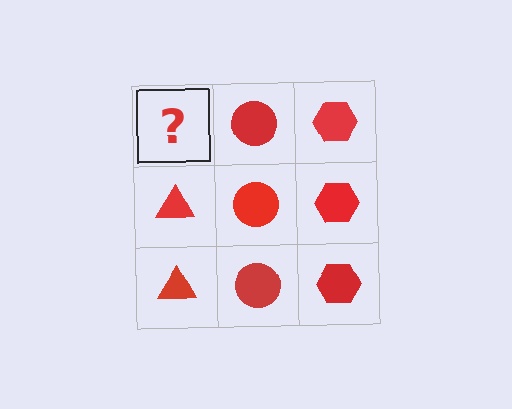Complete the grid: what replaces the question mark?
The question mark should be replaced with a red triangle.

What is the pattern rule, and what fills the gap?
The rule is that each column has a consistent shape. The gap should be filled with a red triangle.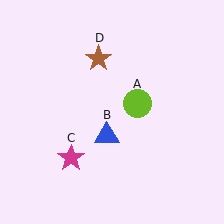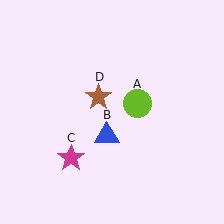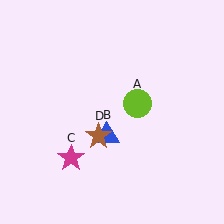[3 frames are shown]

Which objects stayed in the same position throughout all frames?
Lime circle (object A) and blue triangle (object B) and magenta star (object C) remained stationary.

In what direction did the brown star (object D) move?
The brown star (object D) moved down.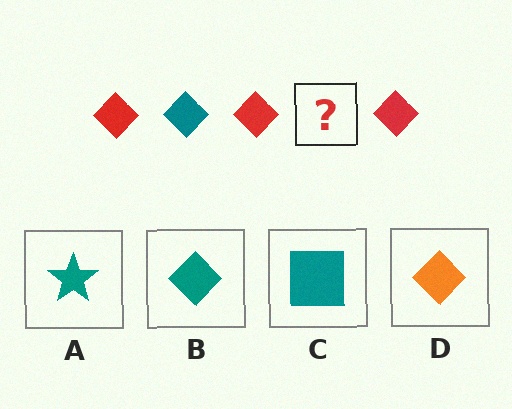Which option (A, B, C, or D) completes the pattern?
B.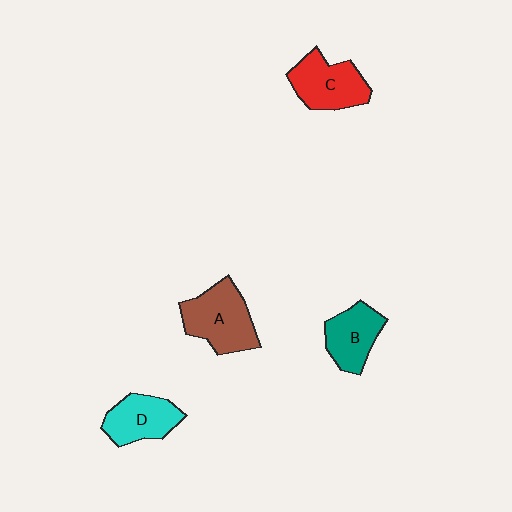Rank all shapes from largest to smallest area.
From largest to smallest: A (brown), C (red), D (cyan), B (teal).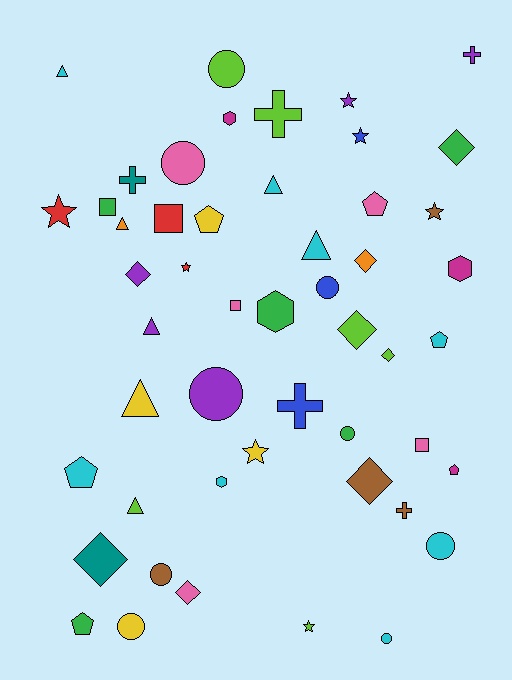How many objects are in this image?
There are 50 objects.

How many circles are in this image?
There are 9 circles.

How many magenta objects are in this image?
There are 3 magenta objects.